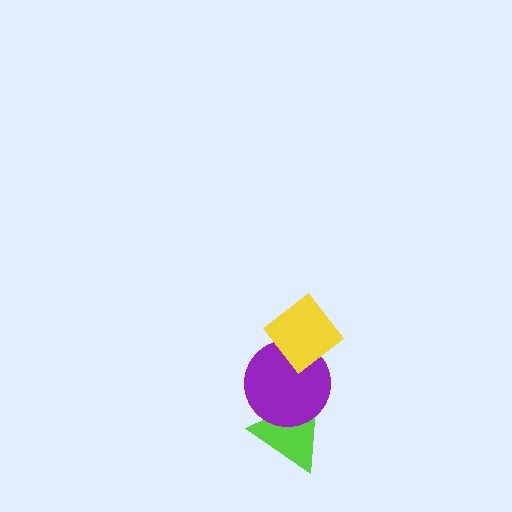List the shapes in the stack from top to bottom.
From top to bottom: the yellow diamond, the purple circle, the lime triangle.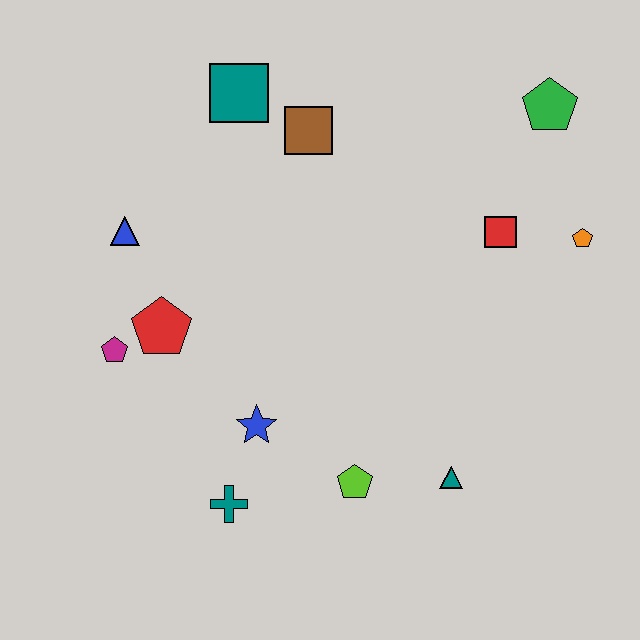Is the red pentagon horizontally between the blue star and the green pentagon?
No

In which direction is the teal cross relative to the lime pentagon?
The teal cross is to the left of the lime pentagon.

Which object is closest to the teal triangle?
The lime pentagon is closest to the teal triangle.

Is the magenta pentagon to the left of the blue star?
Yes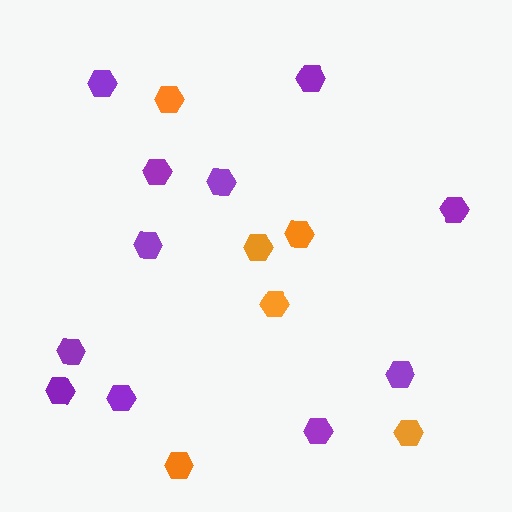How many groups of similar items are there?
There are 2 groups: one group of purple hexagons (11) and one group of orange hexagons (6).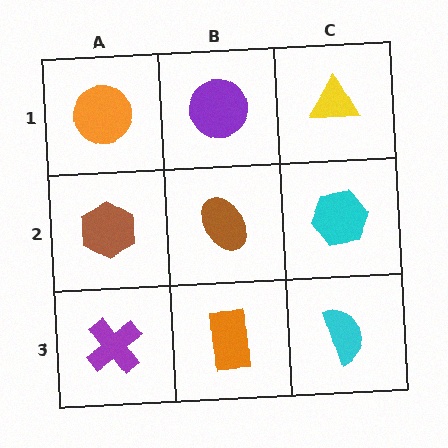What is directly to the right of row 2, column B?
A cyan hexagon.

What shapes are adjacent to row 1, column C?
A cyan hexagon (row 2, column C), a purple circle (row 1, column B).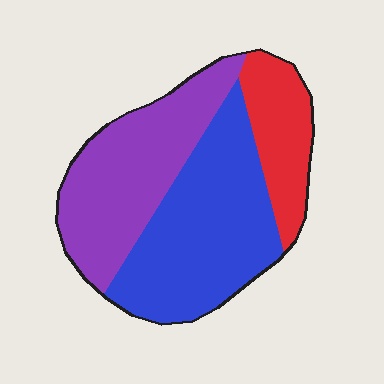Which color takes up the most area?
Blue, at roughly 45%.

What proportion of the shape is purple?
Purple takes up about three eighths (3/8) of the shape.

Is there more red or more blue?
Blue.